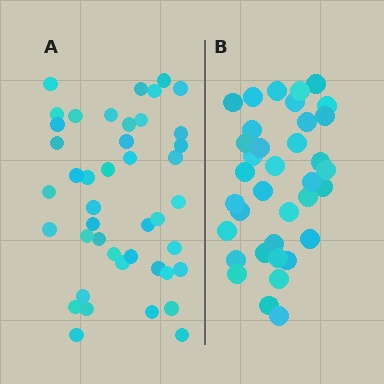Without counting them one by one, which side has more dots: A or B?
Region A (the left region) has more dots.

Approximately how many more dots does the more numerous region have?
Region A has roughly 8 or so more dots than region B.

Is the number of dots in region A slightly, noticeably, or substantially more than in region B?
Region A has only slightly more — the two regions are fairly close. The ratio is roughly 1.2 to 1.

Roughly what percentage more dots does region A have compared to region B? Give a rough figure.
About 20% more.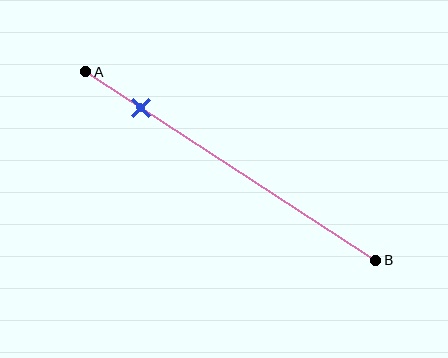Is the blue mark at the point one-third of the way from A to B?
No, the mark is at about 20% from A, not at the 33% one-third point.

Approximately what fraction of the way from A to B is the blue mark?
The blue mark is approximately 20% of the way from A to B.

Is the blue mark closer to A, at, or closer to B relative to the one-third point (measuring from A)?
The blue mark is closer to point A than the one-third point of segment AB.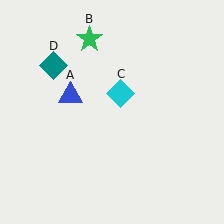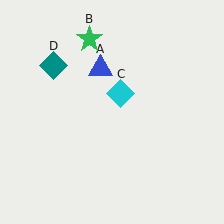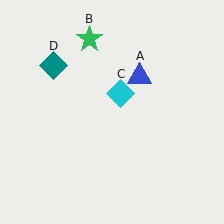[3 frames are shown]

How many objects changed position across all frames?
1 object changed position: blue triangle (object A).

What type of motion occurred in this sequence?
The blue triangle (object A) rotated clockwise around the center of the scene.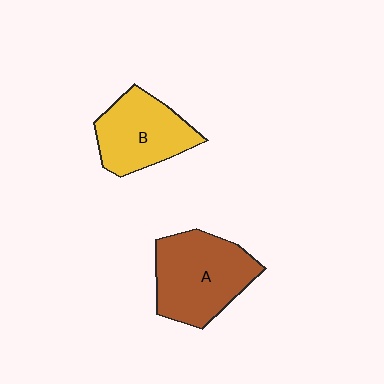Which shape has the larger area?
Shape A (brown).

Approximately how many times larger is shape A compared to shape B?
Approximately 1.2 times.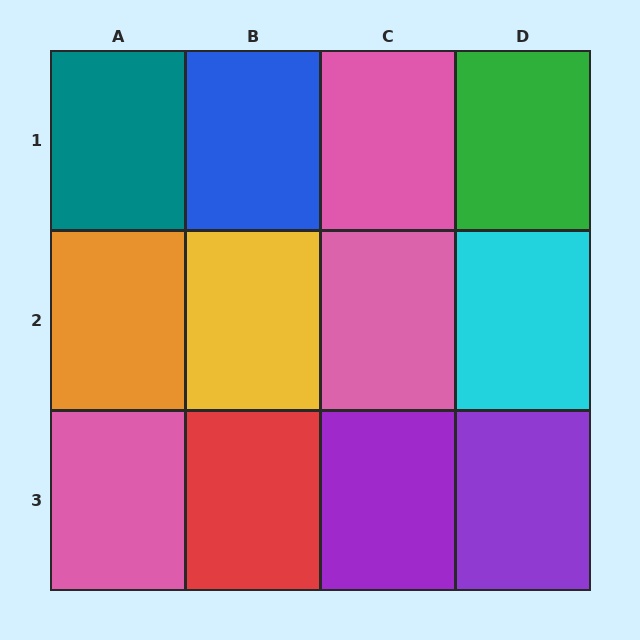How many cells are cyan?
1 cell is cyan.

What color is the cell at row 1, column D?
Green.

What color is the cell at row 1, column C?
Pink.